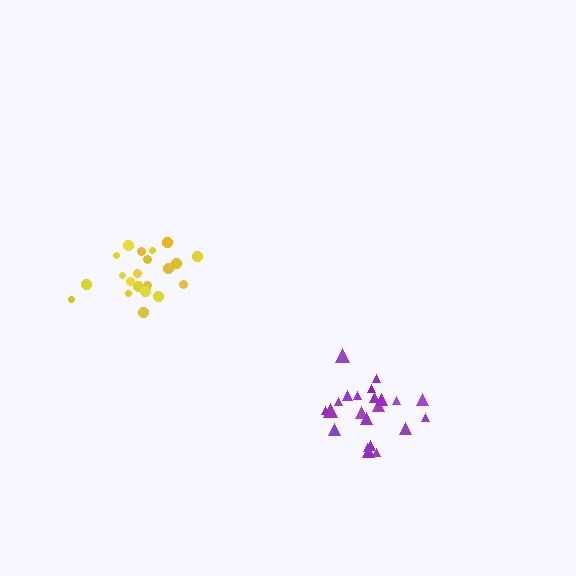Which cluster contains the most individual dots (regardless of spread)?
Yellow (22).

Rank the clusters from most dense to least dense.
yellow, purple.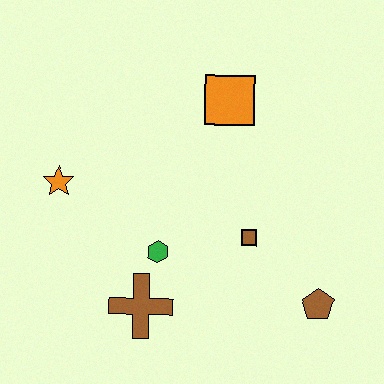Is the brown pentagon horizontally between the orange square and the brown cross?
No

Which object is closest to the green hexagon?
The brown cross is closest to the green hexagon.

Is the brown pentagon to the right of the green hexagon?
Yes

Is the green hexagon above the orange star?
No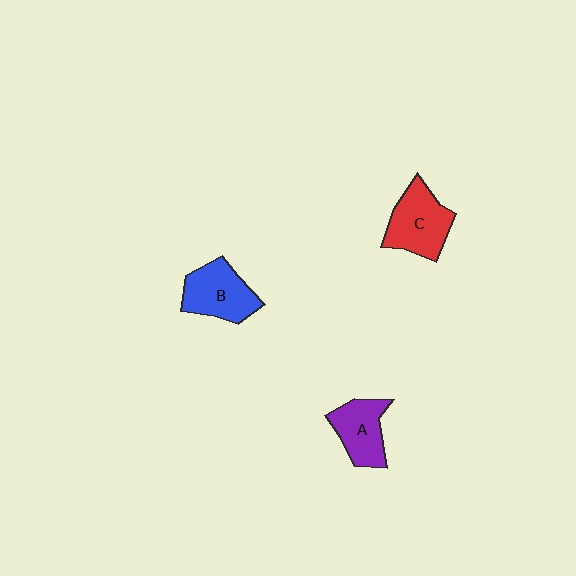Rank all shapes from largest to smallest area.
From largest to smallest: C (red), B (blue), A (purple).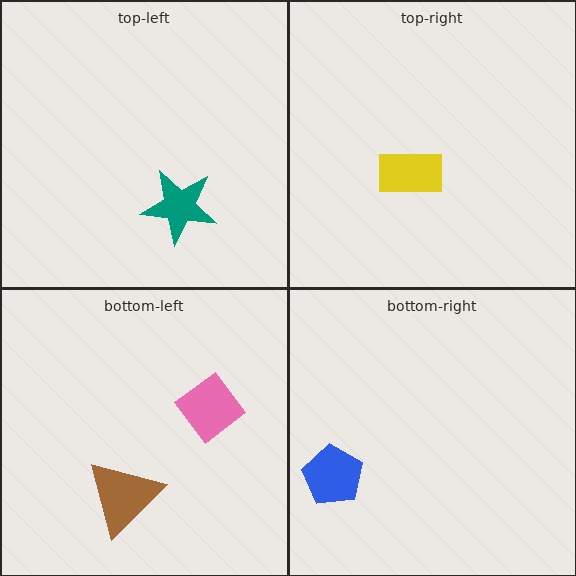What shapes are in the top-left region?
The teal star.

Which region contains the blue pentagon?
The bottom-right region.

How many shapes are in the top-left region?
1.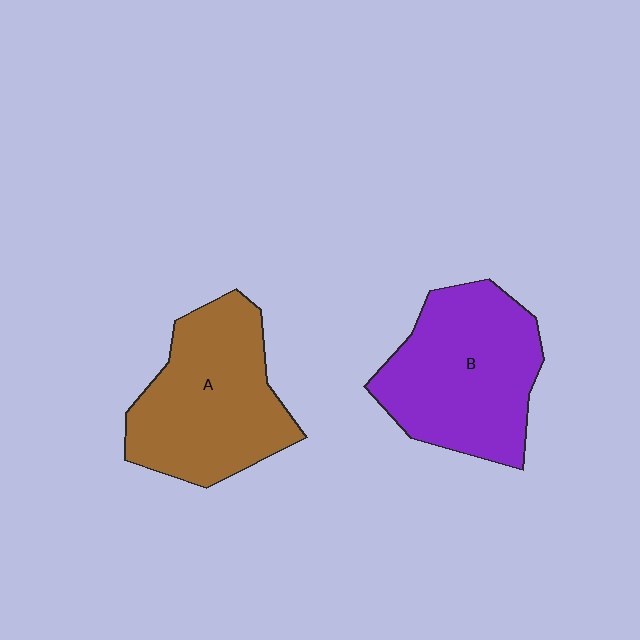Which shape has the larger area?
Shape B (purple).